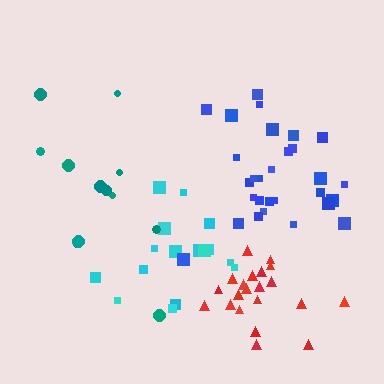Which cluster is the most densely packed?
Red.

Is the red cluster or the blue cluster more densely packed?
Red.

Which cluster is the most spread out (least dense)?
Teal.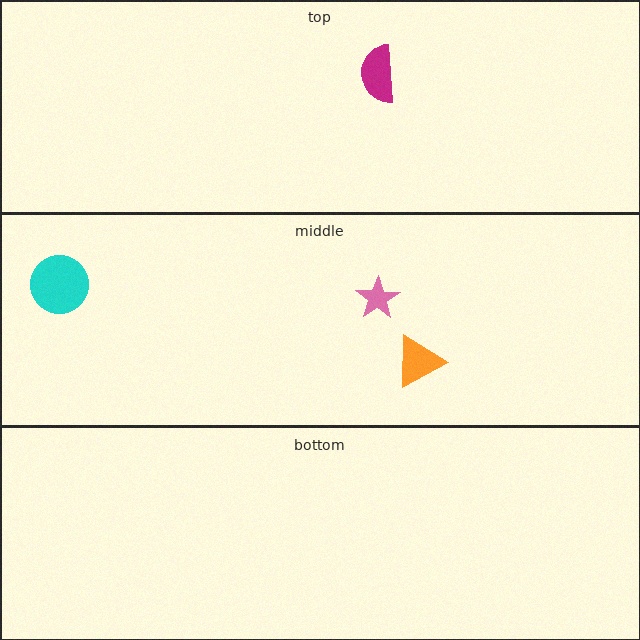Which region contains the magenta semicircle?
The top region.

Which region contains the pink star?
The middle region.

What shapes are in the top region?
The magenta semicircle.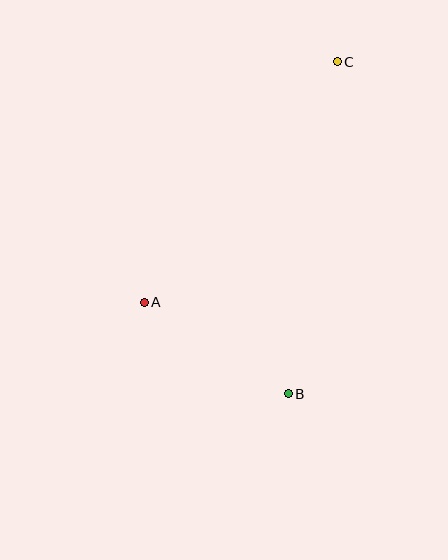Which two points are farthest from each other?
Points B and C are farthest from each other.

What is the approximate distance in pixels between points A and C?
The distance between A and C is approximately 308 pixels.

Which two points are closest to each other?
Points A and B are closest to each other.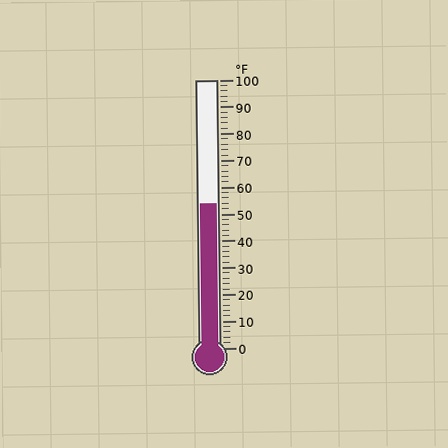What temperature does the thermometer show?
The thermometer shows approximately 54°F.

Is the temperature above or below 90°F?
The temperature is below 90°F.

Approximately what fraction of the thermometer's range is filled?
The thermometer is filled to approximately 55% of its range.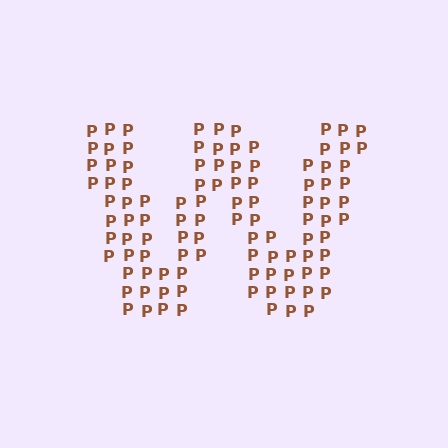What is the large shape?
The large shape is the letter W.